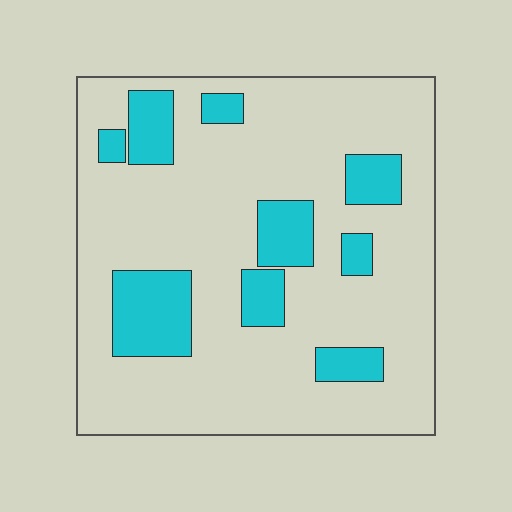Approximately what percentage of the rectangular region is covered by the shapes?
Approximately 20%.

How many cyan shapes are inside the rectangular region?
9.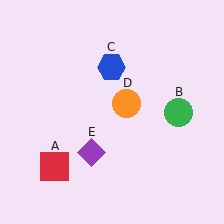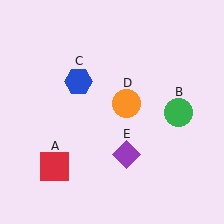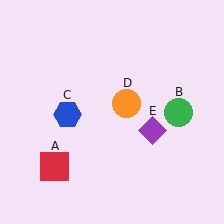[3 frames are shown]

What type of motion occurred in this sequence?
The blue hexagon (object C), purple diamond (object E) rotated counterclockwise around the center of the scene.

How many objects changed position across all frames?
2 objects changed position: blue hexagon (object C), purple diamond (object E).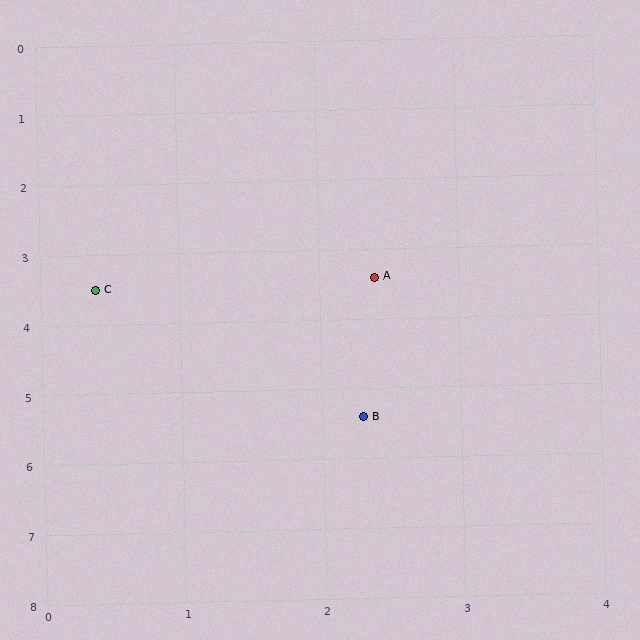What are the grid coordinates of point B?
Point B is at approximately (2.3, 5.4).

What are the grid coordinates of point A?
Point A is at approximately (2.4, 3.4).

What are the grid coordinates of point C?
Point C is at approximately (0.4, 3.5).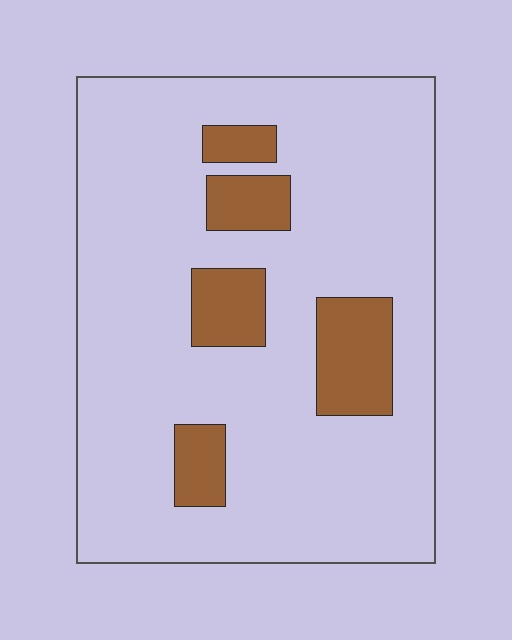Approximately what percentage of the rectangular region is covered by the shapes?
Approximately 15%.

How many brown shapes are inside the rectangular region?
5.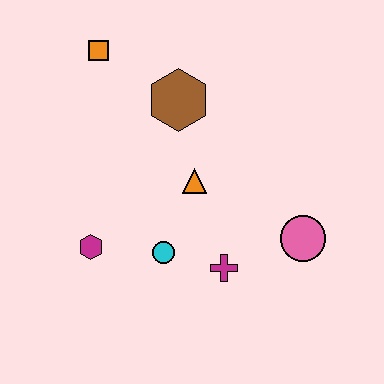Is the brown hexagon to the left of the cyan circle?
No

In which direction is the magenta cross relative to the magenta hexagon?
The magenta cross is to the right of the magenta hexagon.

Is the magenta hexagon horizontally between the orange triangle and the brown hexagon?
No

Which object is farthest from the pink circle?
The orange square is farthest from the pink circle.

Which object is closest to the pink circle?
The magenta cross is closest to the pink circle.